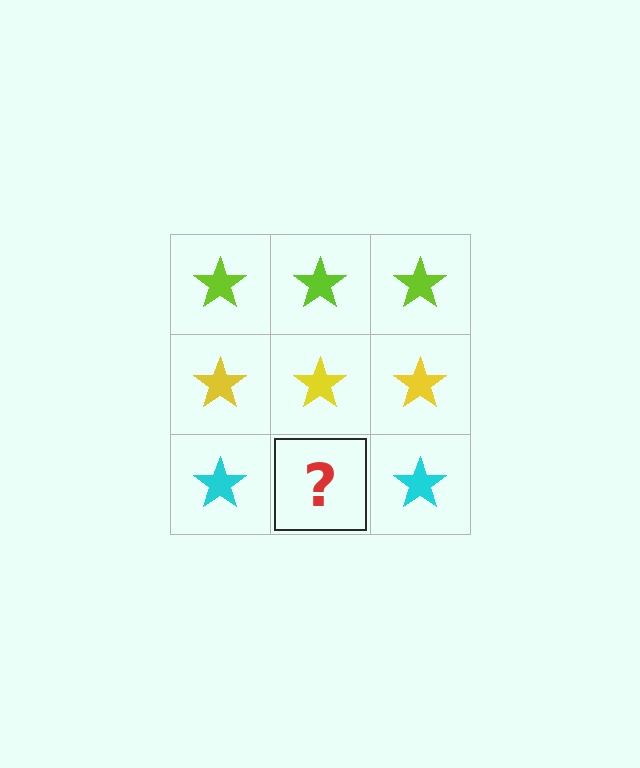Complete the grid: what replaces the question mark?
The question mark should be replaced with a cyan star.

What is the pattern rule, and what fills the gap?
The rule is that each row has a consistent color. The gap should be filled with a cyan star.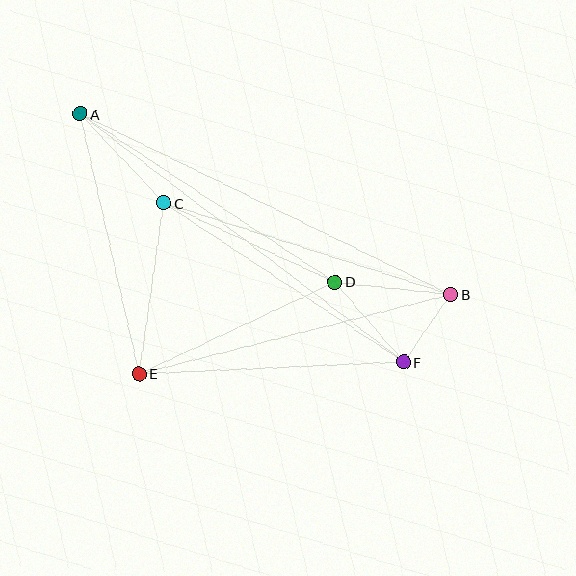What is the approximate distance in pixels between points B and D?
The distance between B and D is approximately 116 pixels.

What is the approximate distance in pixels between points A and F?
The distance between A and F is approximately 408 pixels.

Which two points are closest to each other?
Points B and F are closest to each other.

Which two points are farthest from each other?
Points A and B are farthest from each other.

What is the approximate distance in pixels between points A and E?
The distance between A and E is approximately 266 pixels.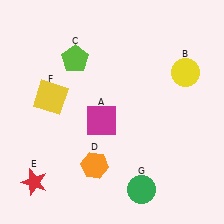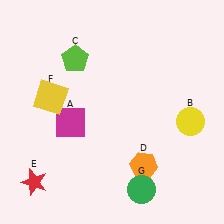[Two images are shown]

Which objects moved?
The objects that moved are: the magenta square (A), the yellow circle (B), the orange hexagon (D).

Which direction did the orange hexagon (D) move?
The orange hexagon (D) moved right.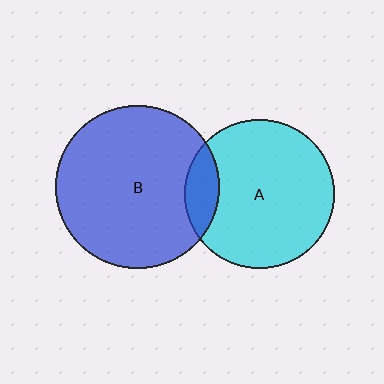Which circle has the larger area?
Circle B (blue).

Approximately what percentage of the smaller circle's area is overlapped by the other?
Approximately 15%.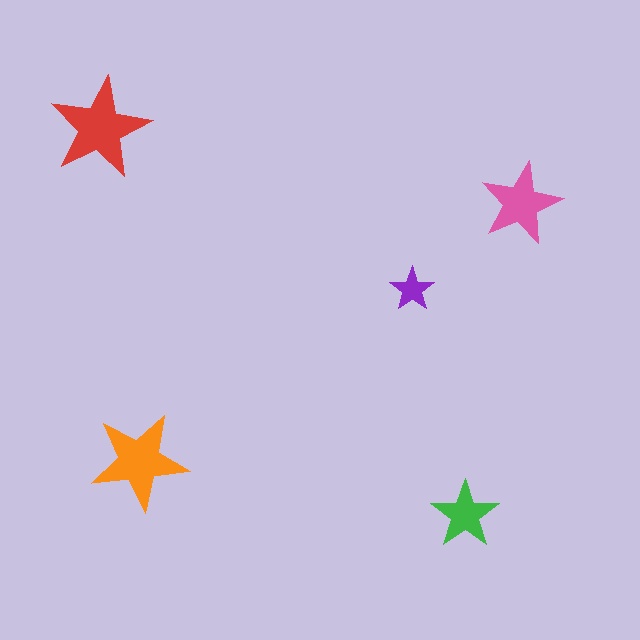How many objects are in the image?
There are 5 objects in the image.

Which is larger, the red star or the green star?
The red one.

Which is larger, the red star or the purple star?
The red one.